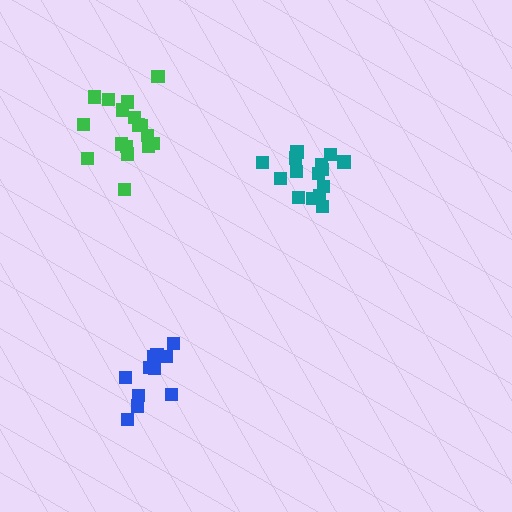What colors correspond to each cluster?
The clusters are colored: teal, green, blue.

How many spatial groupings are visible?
There are 3 spatial groupings.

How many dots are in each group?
Group 1: 15 dots, Group 2: 17 dots, Group 3: 11 dots (43 total).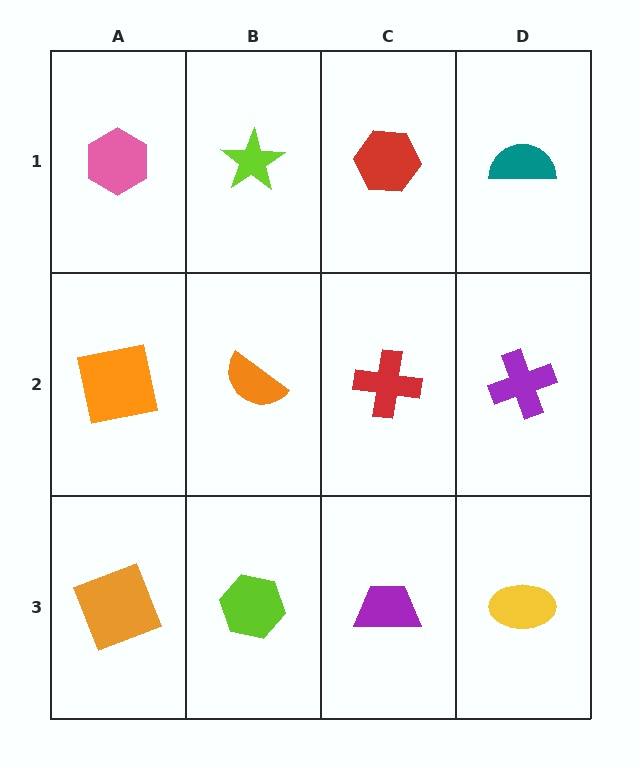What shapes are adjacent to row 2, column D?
A teal semicircle (row 1, column D), a yellow ellipse (row 3, column D), a red cross (row 2, column C).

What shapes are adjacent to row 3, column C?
A red cross (row 2, column C), a lime hexagon (row 3, column B), a yellow ellipse (row 3, column D).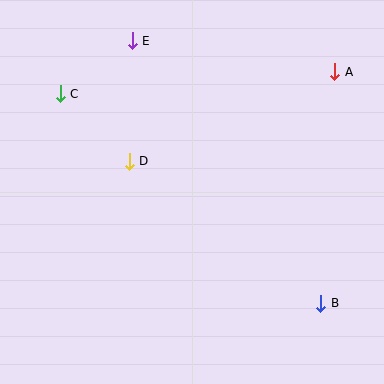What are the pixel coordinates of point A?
Point A is at (335, 72).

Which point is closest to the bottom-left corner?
Point D is closest to the bottom-left corner.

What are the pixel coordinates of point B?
Point B is at (321, 304).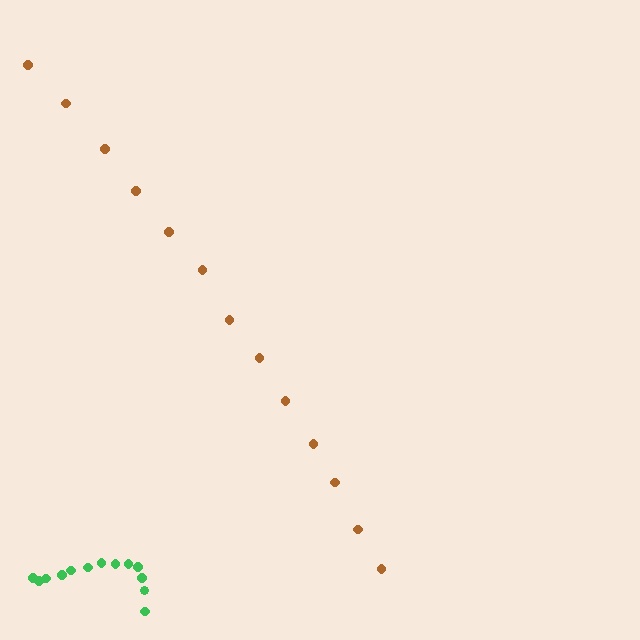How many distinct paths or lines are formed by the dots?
There are 2 distinct paths.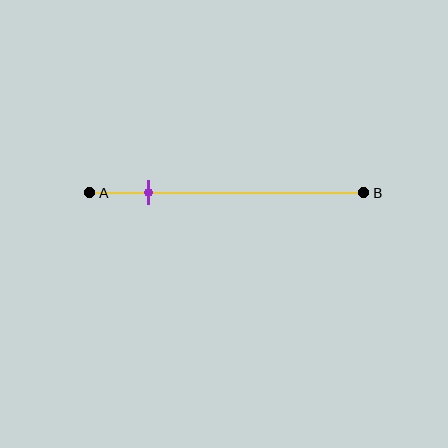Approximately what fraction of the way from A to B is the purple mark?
The purple mark is approximately 20% of the way from A to B.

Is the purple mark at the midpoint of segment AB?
No, the mark is at about 20% from A, not at the 50% midpoint.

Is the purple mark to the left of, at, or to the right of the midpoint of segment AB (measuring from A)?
The purple mark is to the left of the midpoint of segment AB.